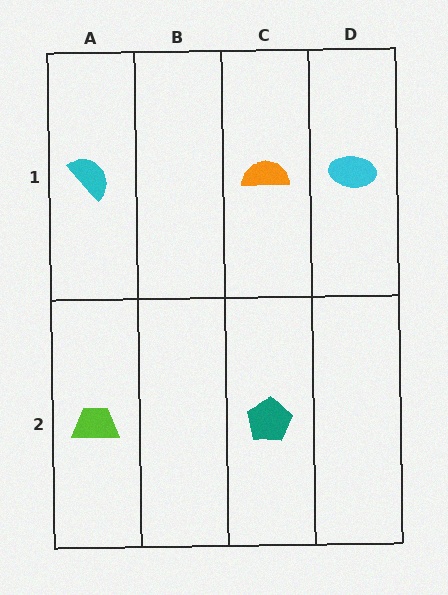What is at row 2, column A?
A lime trapezoid.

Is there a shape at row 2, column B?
No, that cell is empty.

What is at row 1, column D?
A cyan ellipse.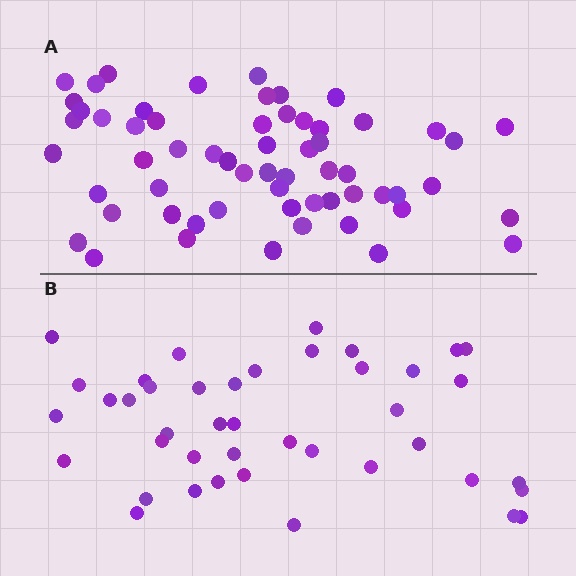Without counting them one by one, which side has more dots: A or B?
Region A (the top region) has more dots.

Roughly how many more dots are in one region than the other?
Region A has approximately 20 more dots than region B.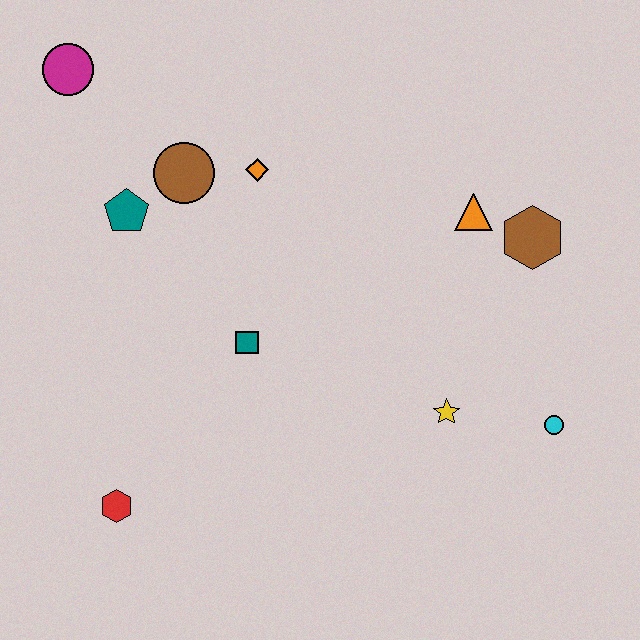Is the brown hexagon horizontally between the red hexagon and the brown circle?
No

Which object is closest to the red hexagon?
The teal square is closest to the red hexagon.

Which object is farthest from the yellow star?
The magenta circle is farthest from the yellow star.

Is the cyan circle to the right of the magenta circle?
Yes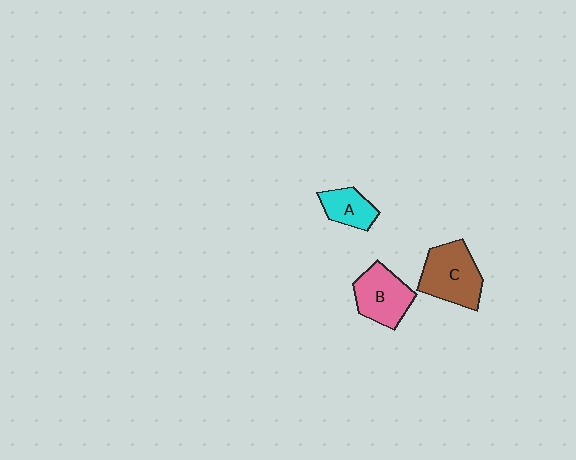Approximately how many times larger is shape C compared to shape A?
Approximately 1.8 times.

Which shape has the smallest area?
Shape A (cyan).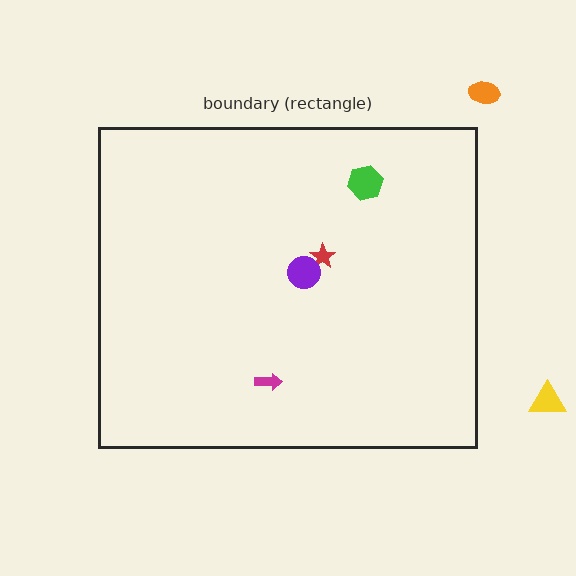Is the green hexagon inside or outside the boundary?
Inside.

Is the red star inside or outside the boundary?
Inside.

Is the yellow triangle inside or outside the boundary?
Outside.